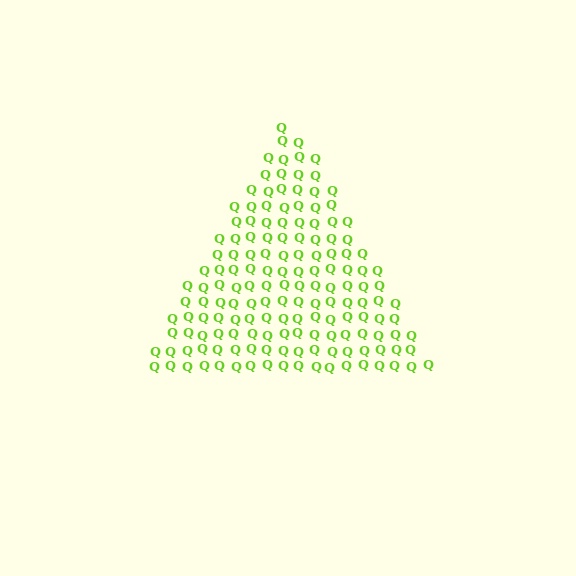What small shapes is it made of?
It is made of small letter Q's.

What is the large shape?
The large shape is a triangle.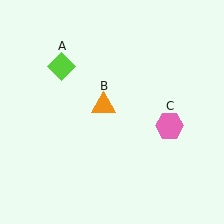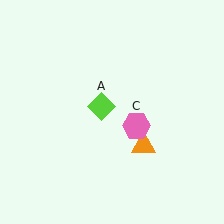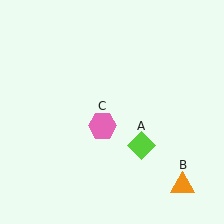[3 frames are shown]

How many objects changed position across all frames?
3 objects changed position: lime diamond (object A), orange triangle (object B), pink hexagon (object C).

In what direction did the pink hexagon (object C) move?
The pink hexagon (object C) moved left.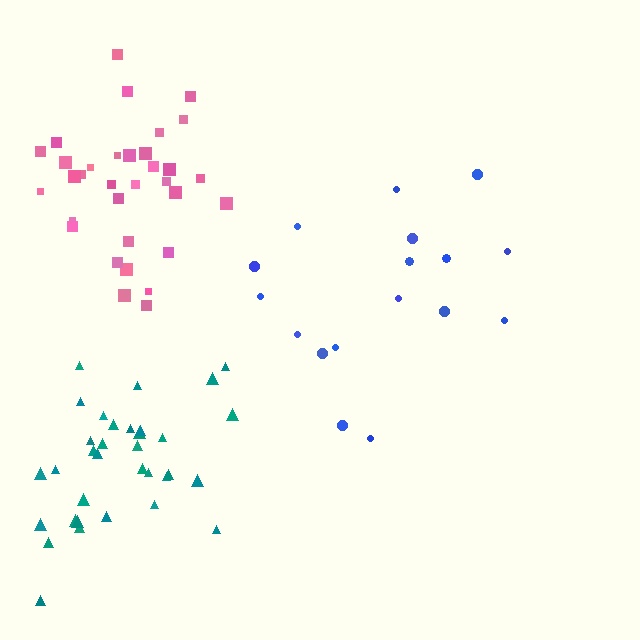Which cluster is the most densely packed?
Teal.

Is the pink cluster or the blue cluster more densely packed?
Pink.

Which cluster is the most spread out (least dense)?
Blue.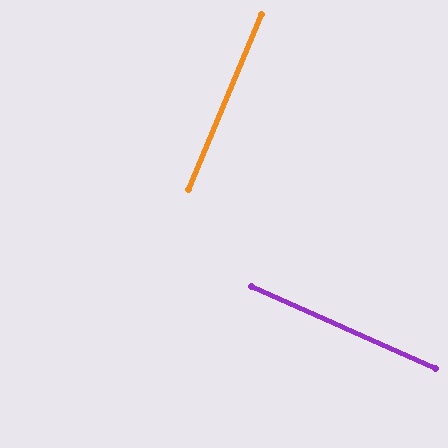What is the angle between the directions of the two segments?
Approximately 89 degrees.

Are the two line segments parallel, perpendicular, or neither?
Perpendicular — they meet at approximately 89°.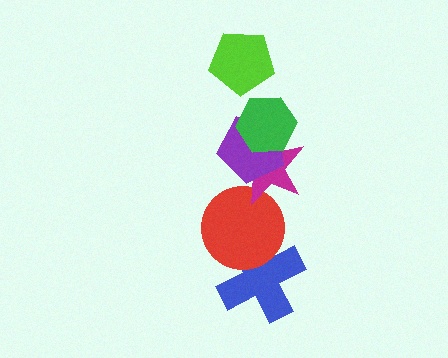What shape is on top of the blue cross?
The red circle is on top of the blue cross.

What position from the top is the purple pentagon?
The purple pentagon is 3rd from the top.